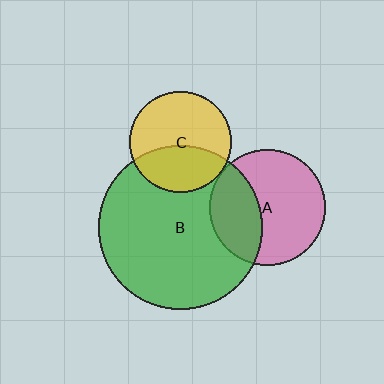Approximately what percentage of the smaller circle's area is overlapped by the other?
Approximately 35%.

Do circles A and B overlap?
Yes.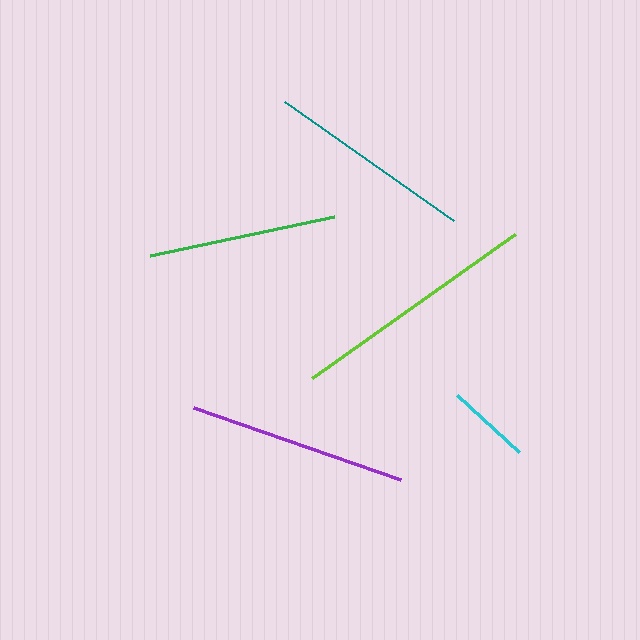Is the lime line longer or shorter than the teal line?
The lime line is longer than the teal line.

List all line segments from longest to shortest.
From longest to shortest: lime, purple, teal, green, cyan.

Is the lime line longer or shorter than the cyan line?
The lime line is longer than the cyan line.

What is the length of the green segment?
The green segment is approximately 188 pixels long.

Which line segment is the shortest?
The cyan line is the shortest at approximately 85 pixels.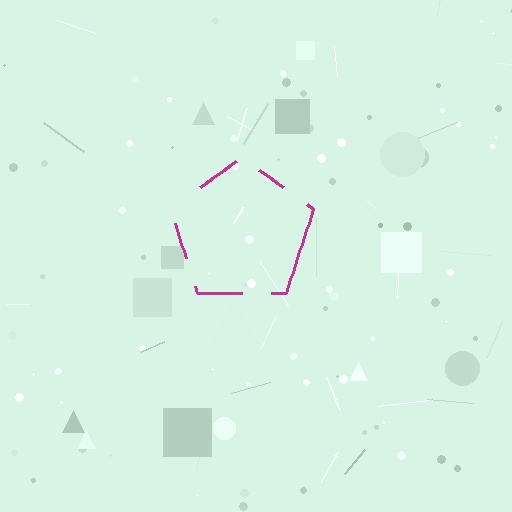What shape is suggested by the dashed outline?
The dashed outline suggests a pentagon.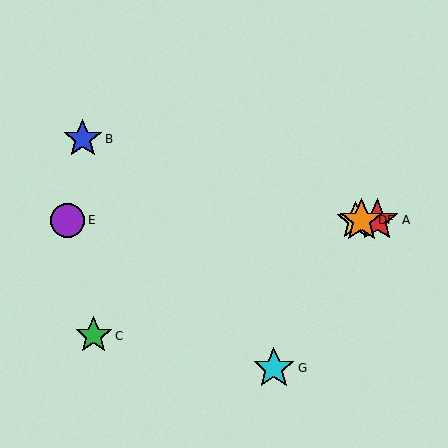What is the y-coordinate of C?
Object C is at y≈336.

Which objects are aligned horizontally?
Objects A, D, E, F are aligned horizontally.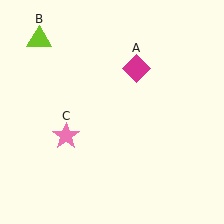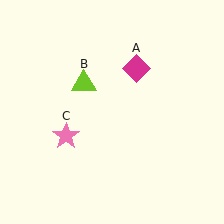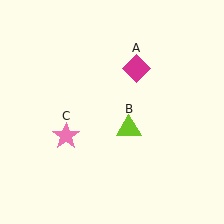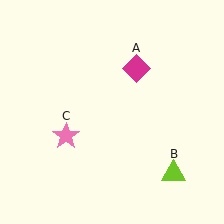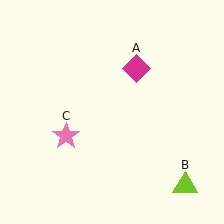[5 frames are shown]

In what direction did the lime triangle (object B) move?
The lime triangle (object B) moved down and to the right.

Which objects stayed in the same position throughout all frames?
Magenta diamond (object A) and pink star (object C) remained stationary.